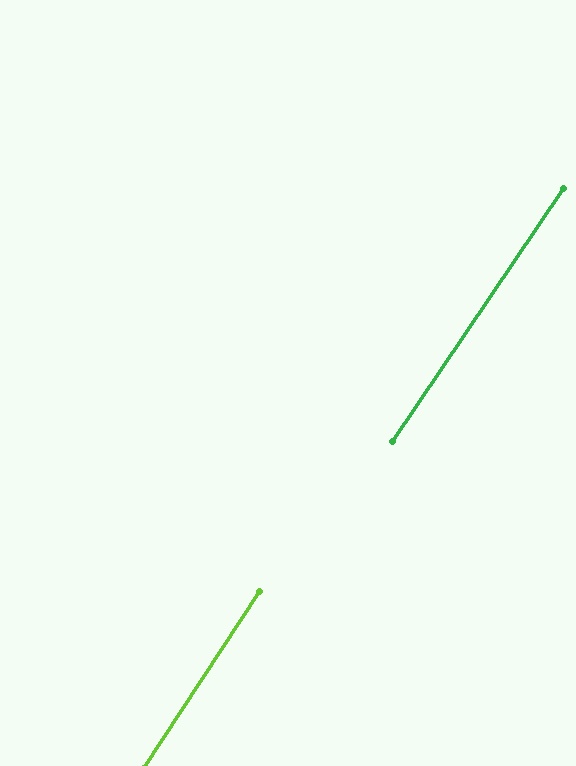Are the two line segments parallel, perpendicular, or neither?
Parallel — their directions differ by only 0.9°.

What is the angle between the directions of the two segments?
Approximately 1 degree.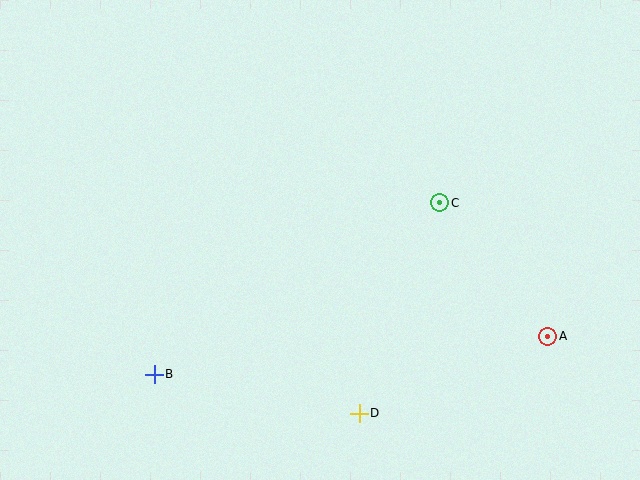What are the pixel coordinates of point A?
Point A is at (548, 336).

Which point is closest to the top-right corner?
Point C is closest to the top-right corner.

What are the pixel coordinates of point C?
Point C is at (440, 203).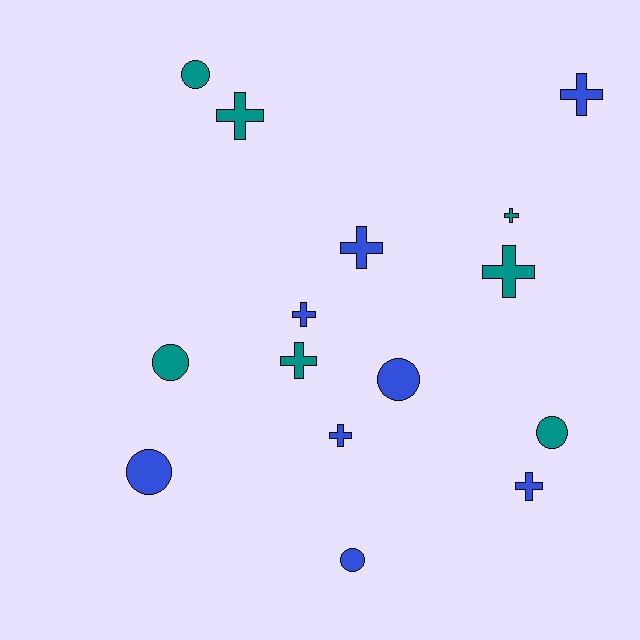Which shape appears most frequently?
Cross, with 9 objects.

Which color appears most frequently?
Blue, with 8 objects.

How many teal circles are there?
There are 3 teal circles.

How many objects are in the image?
There are 15 objects.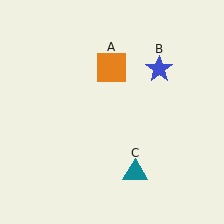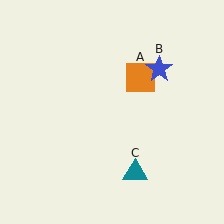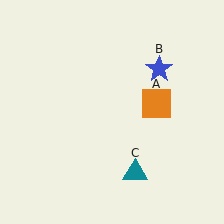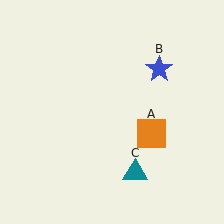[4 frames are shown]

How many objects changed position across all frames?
1 object changed position: orange square (object A).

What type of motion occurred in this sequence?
The orange square (object A) rotated clockwise around the center of the scene.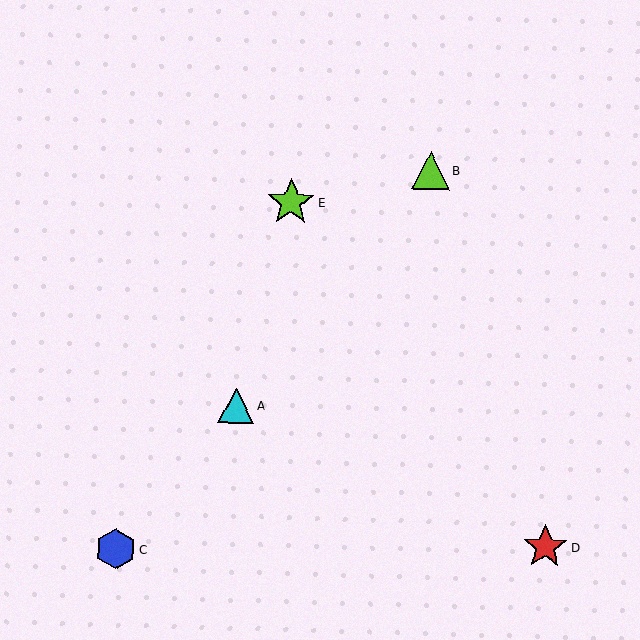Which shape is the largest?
The lime star (labeled E) is the largest.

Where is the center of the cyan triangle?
The center of the cyan triangle is at (236, 406).